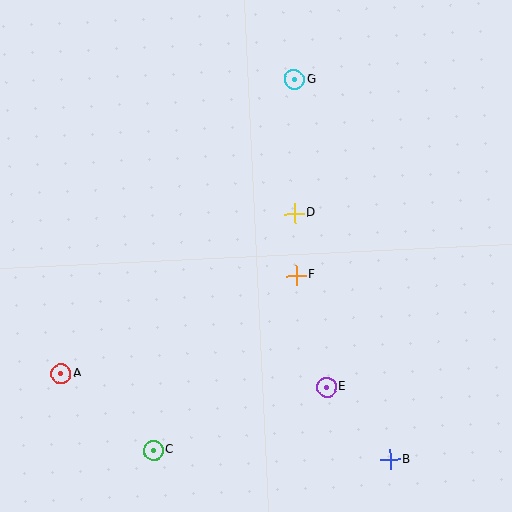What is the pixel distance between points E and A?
The distance between E and A is 266 pixels.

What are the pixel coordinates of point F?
Point F is at (296, 276).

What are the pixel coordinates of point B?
Point B is at (390, 460).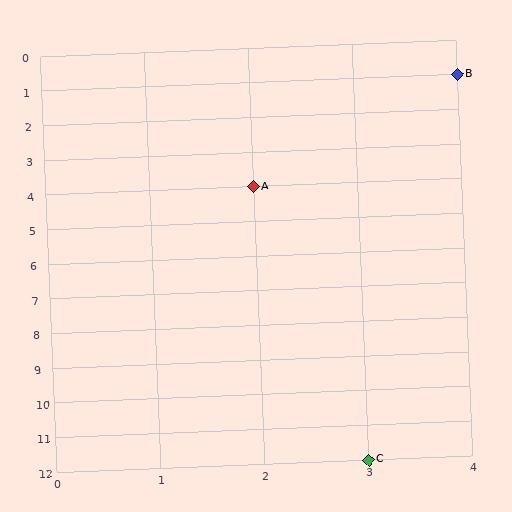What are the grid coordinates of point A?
Point A is at grid coordinates (2, 4).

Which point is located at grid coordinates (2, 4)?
Point A is at (2, 4).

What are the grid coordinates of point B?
Point B is at grid coordinates (4, 1).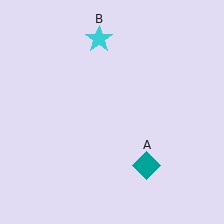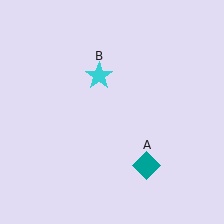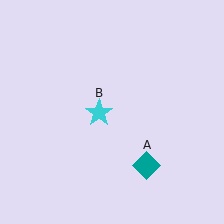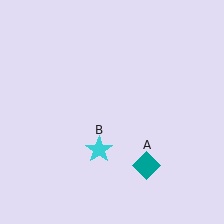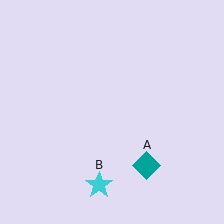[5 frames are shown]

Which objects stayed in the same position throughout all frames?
Teal diamond (object A) remained stationary.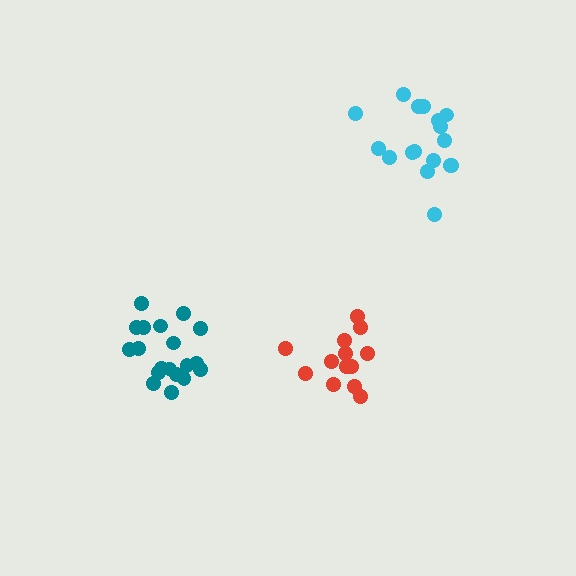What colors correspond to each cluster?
The clusters are colored: teal, red, cyan.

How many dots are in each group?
Group 1: 19 dots, Group 2: 13 dots, Group 3: 17 dots (49 total).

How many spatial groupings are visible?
There are 3 spatial groupings.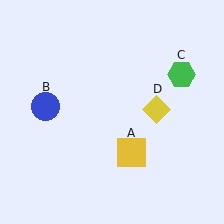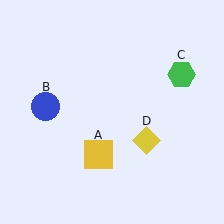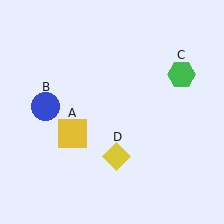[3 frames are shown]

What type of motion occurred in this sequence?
The yellow square (object A), yellow diamond (object D) rotated clockwise around the center of the scene.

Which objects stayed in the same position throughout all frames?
Blue circle (object B) and green hexagon (object C) remained stationary.